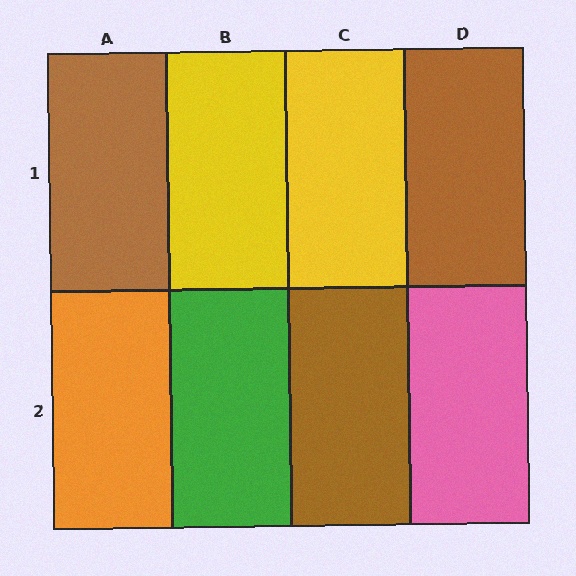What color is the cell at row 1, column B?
Yellow.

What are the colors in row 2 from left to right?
Orange, green, brown, pink.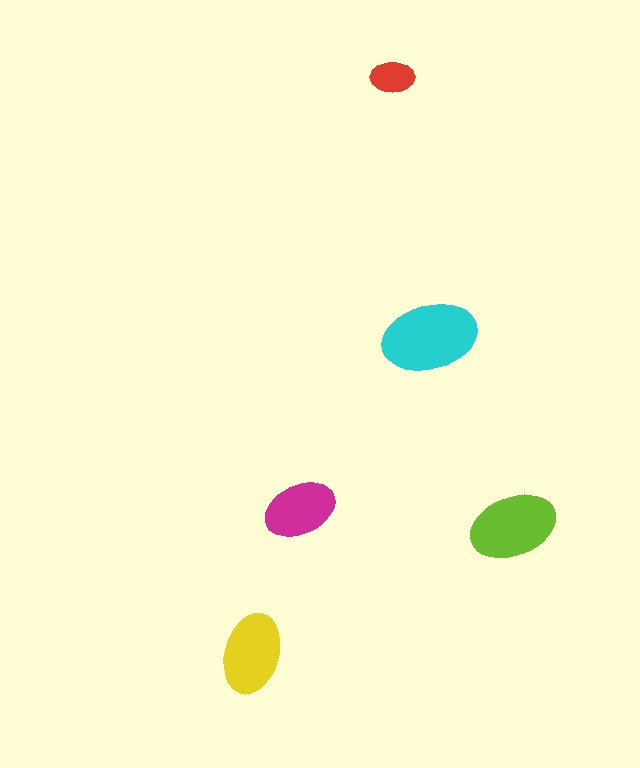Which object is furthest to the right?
The lime ellipse is rightmost.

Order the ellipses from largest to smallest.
the cyan one, the lime one, the yellow one, the magenta one, the red one.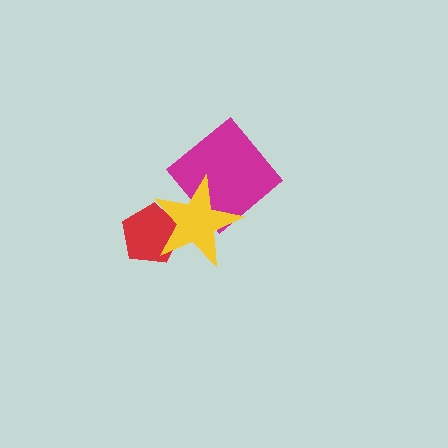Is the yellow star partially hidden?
No, no other shape covers it.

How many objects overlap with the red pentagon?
1 object overlaps with the red pentagon.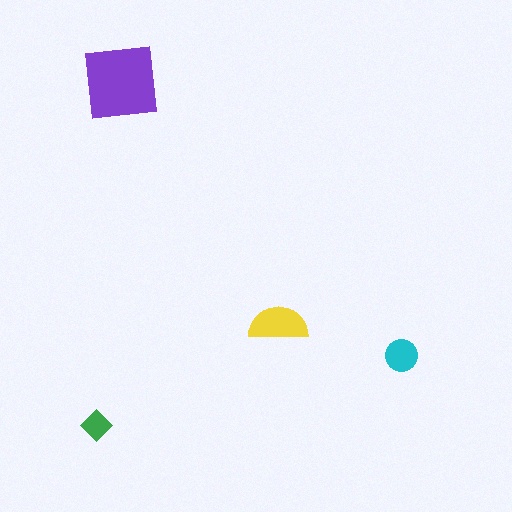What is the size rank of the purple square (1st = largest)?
1st.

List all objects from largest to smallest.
The purple square, the yellow semicircle, the cyan circle, the green diamond.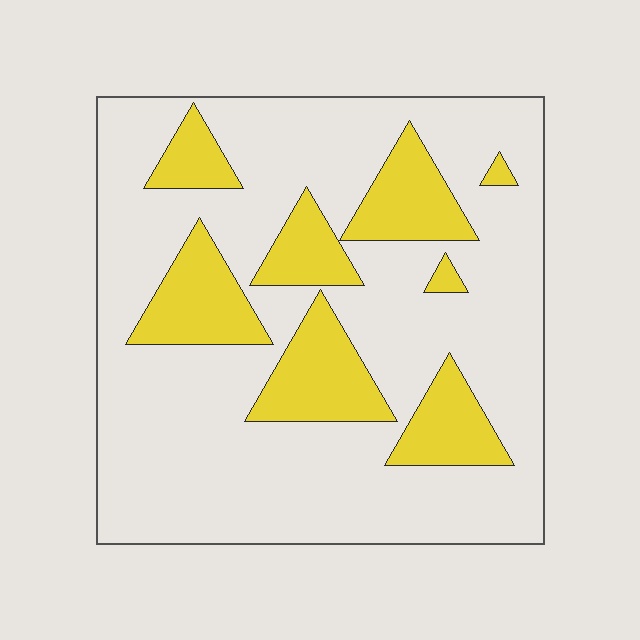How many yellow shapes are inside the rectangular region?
8.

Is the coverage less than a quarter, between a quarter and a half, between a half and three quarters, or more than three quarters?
Less than a quarter.